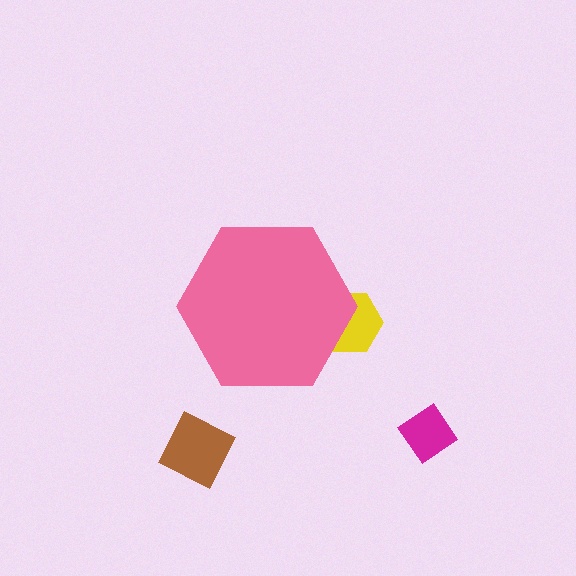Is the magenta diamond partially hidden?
No, the magenta diamond is fully visible.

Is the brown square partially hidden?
No, the brown square is fully visible.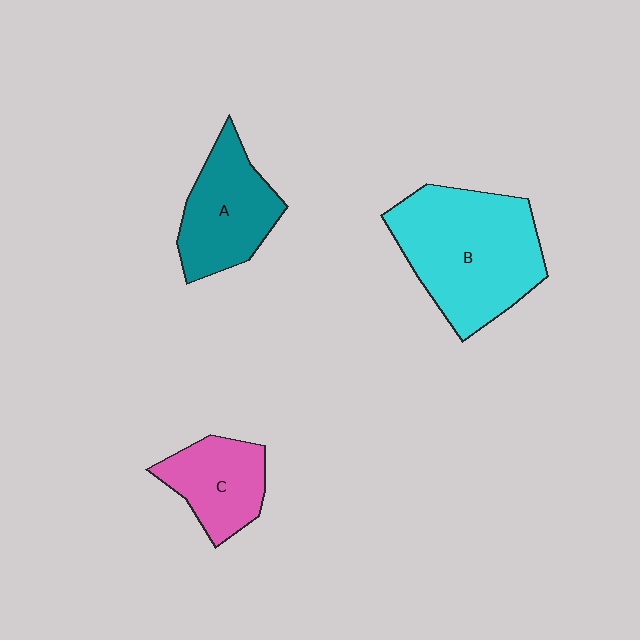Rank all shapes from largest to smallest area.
From largest to smallest: B (cyan), A (teal), C (pink).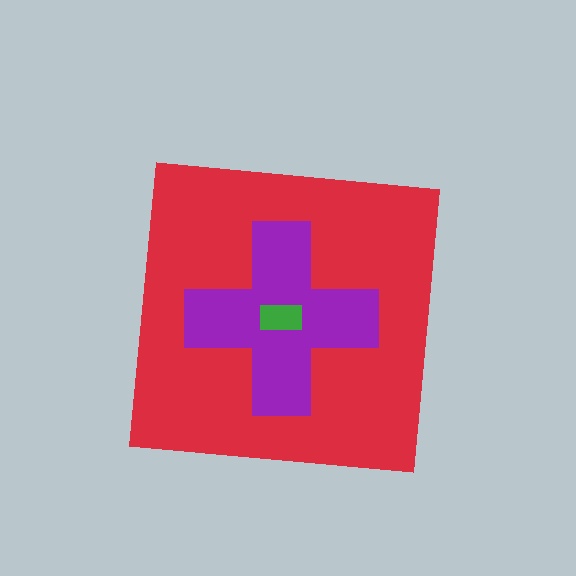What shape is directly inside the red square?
The purple cross.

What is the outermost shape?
The red square.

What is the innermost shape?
The green rectangle.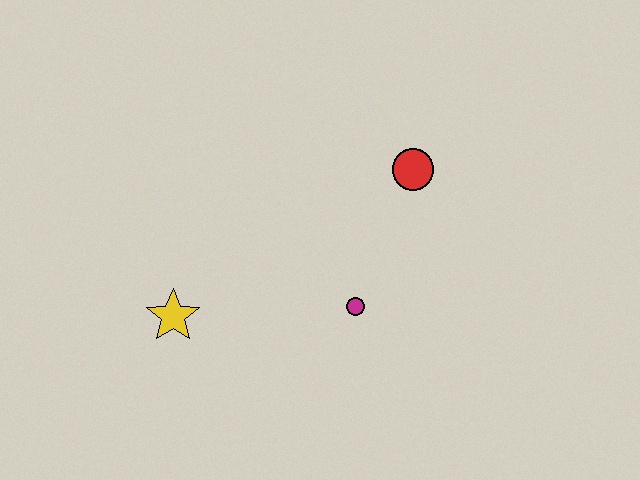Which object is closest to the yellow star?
The magenta circle is closest to the yellow star.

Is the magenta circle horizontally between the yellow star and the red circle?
Yes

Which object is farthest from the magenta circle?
The yellow star is farthest from the magenta circle.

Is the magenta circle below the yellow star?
No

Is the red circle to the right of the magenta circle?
Yes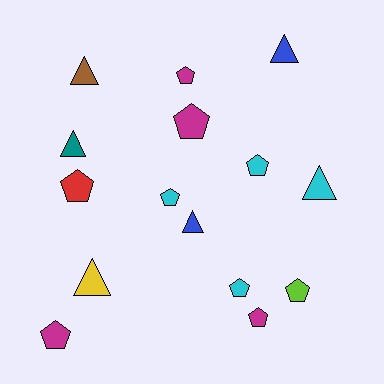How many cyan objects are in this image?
There are 4 cyan objects.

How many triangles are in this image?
There are 6 triangles.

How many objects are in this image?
There are 15 objects.